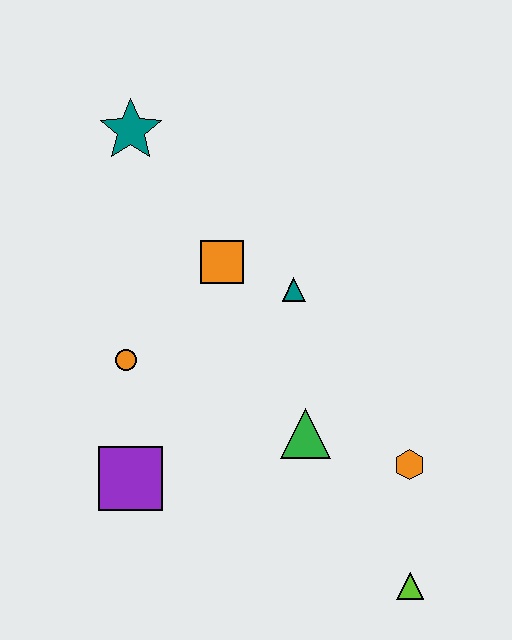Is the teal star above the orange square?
Yes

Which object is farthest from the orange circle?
The lime triangle is farthest from the orange circle.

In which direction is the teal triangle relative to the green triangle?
The teal triangle is above the green triangle.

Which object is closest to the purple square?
The orange circle is closest to the purple square.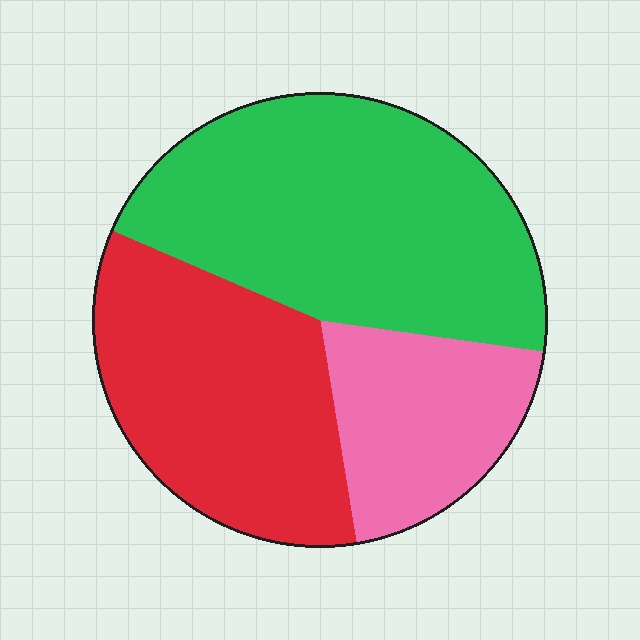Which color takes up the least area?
Pink, at roughly 20%.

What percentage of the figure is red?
Red covers 34% of the figure.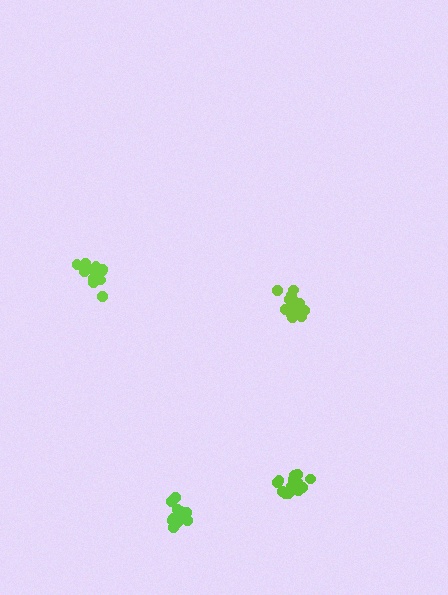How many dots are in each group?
Group 1: 18 dots, Group 2: 13 dots, Group 3: 14 dots, Group 4: 15 dots (60 total).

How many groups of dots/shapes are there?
There are 4 groups.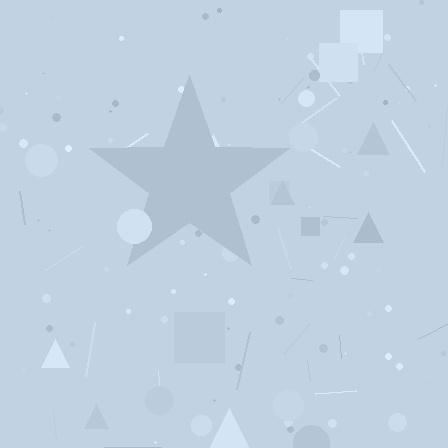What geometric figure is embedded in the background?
A star is embedded in the background.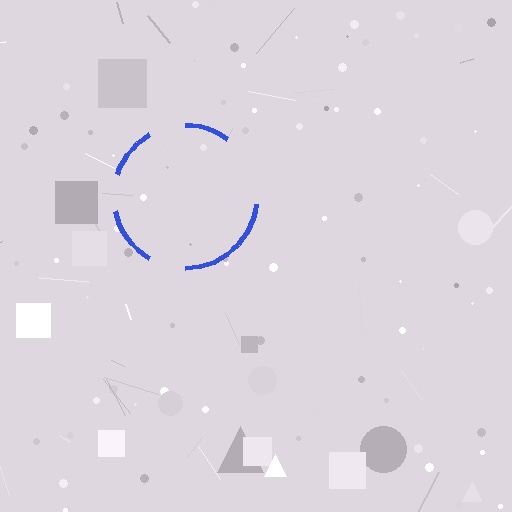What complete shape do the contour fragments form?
The contour fragments form a circle.